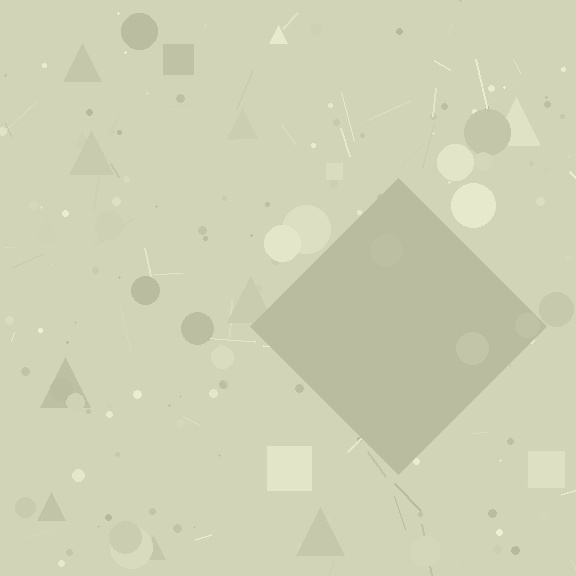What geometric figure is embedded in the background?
A diamond is embedded in the background.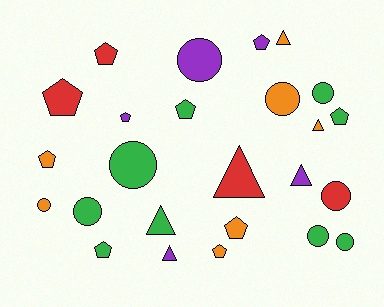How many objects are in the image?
There are 25 objects.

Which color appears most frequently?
Green, with 9 objects.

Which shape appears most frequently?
Pentagon, with 10 objects.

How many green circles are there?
There are 5 green circles.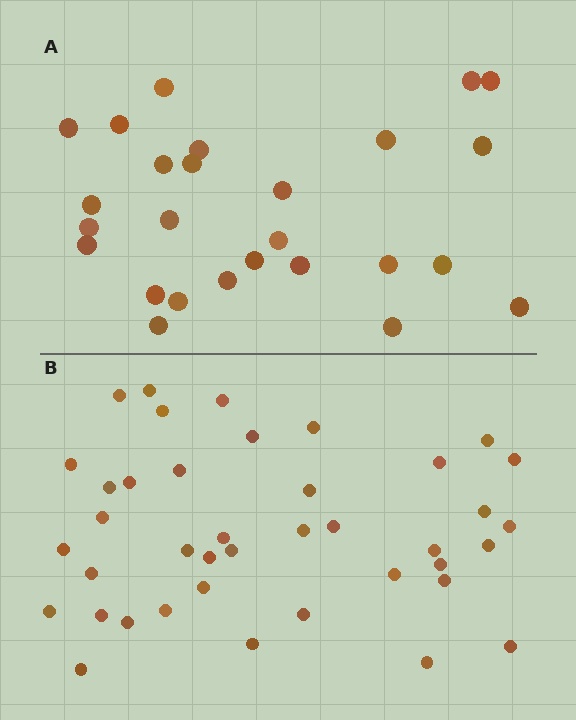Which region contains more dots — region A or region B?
Region B (the bottom region) has more dots.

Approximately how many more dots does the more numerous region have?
Region B has approximately 15 more dots than region A.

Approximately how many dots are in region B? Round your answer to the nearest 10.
About 40 dots.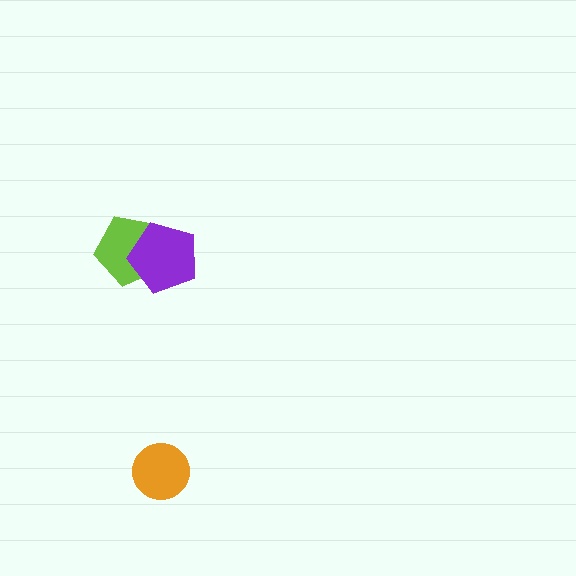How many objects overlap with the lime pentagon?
1 object overlaps with the lime pentagon.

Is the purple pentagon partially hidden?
No, no other shape covers it.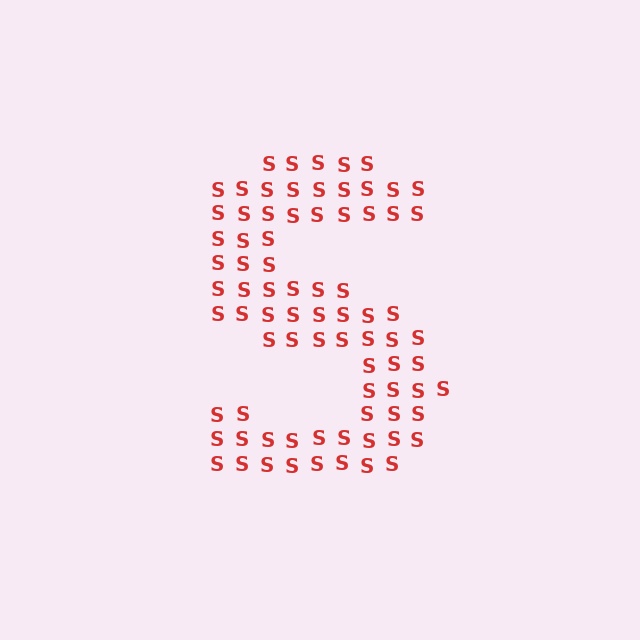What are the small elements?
The small elements are letter S's.